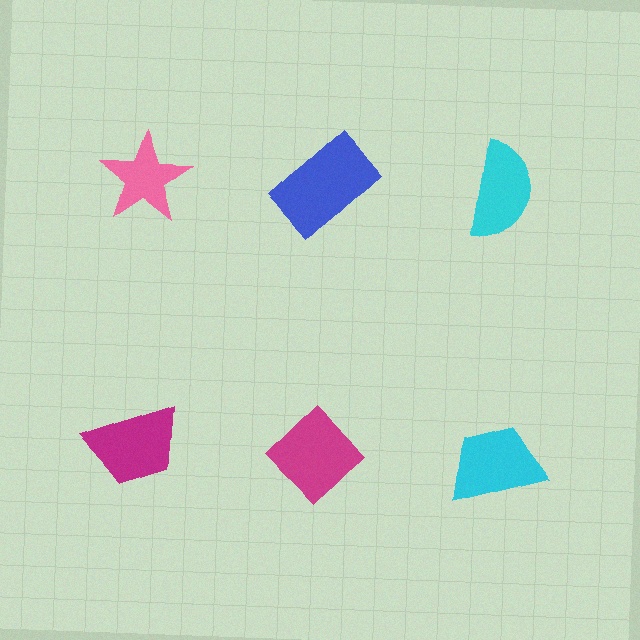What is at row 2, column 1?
A magenta trapezoid.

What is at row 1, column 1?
A pink star.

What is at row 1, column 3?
A cyan semicircle.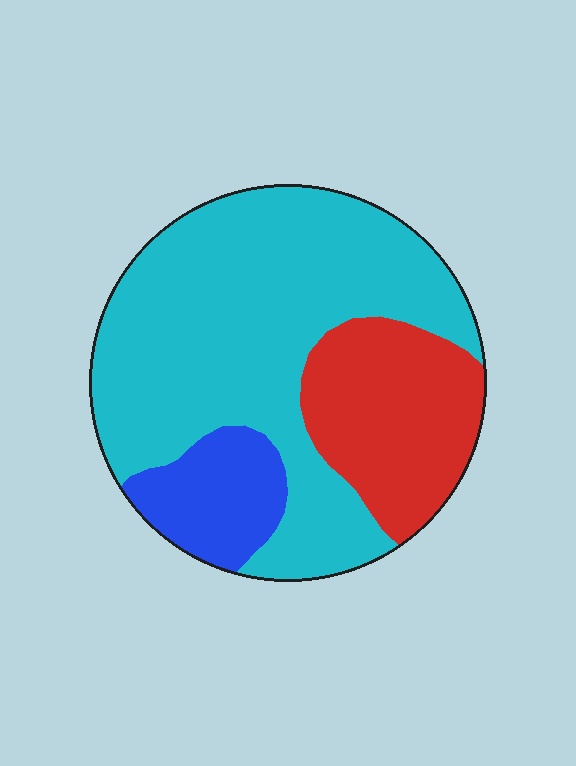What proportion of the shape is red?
Red takes up about one quarter (1/4) of the shape.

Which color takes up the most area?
Cyan, at roughly 65%.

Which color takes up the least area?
Blue, at roughly 15%.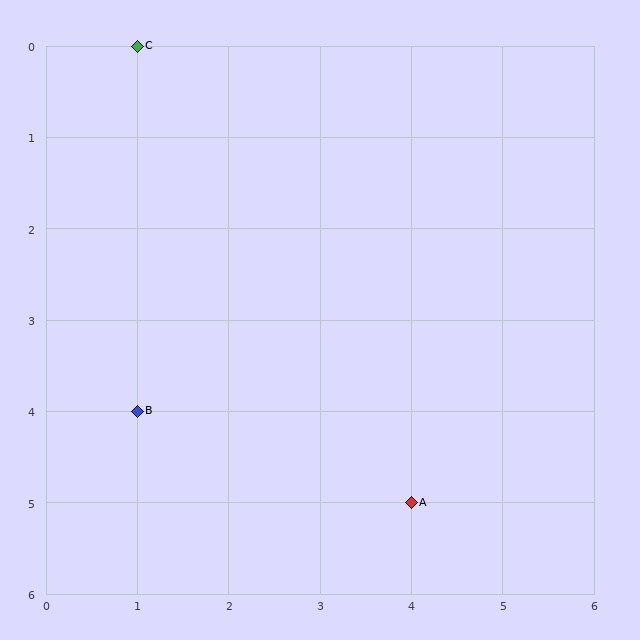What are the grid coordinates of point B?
Point B is at grid coordinates (1, 4).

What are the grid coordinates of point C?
Point C is at grid coordinates (1, 0).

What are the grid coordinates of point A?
Point A is at grid coordinates (4, 5).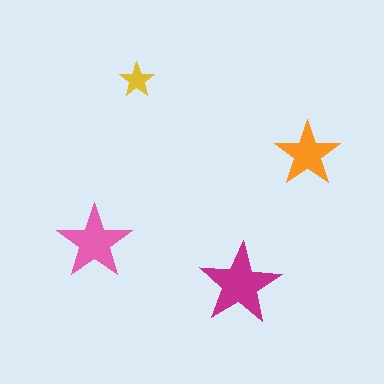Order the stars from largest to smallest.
the magenta one, the pink one, the orange one, the yellow one.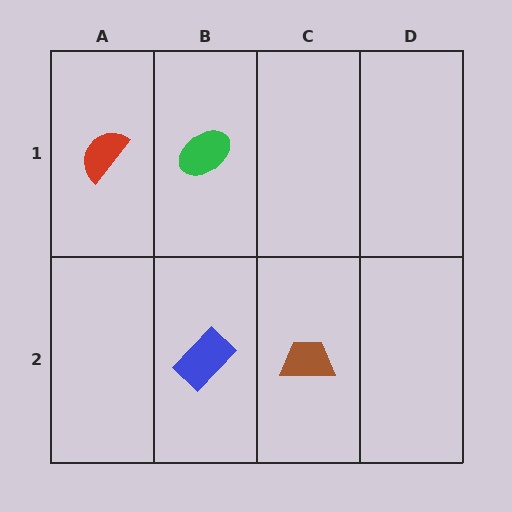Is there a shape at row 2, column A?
No, that cell is empty.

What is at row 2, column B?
A blue rectangle.